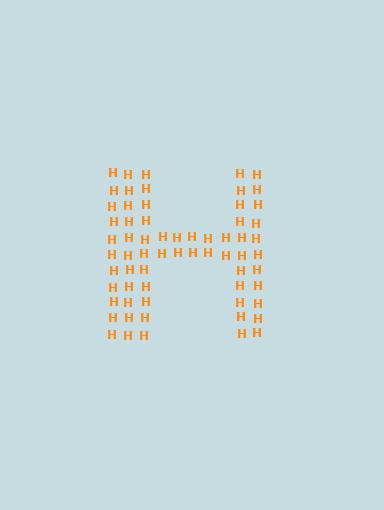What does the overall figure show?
The overall figure shows the letter H.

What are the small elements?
The small elements are letter H's.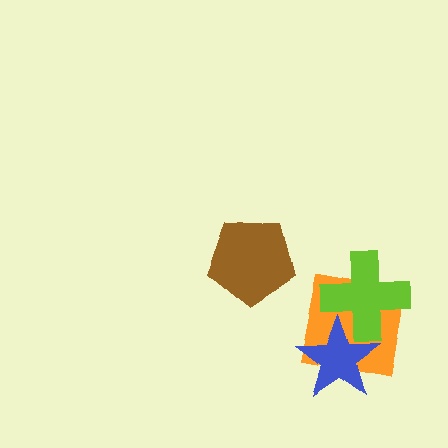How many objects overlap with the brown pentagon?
0 objects overlap with the brown pentagon.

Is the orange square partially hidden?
Yes, it is partially covered by another shape.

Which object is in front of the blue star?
The lime cross is in front of the blue star.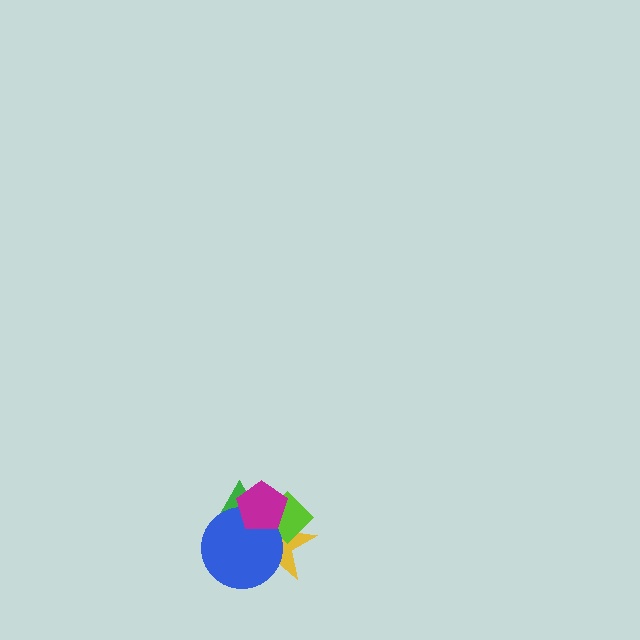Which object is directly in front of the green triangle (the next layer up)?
The blue circle is directly in front of the green triangle.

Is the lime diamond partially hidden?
Yes, it is partially covered by another shape.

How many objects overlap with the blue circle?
4 objects overlap with the blue circle.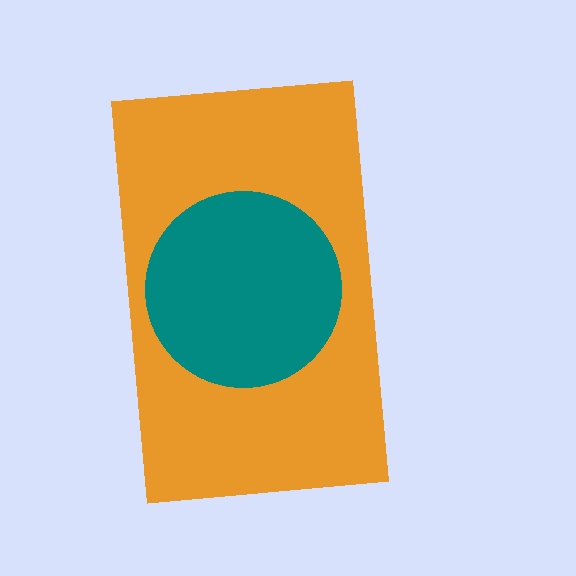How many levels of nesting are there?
2.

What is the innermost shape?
The teal circle.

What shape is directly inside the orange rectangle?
The teal circle.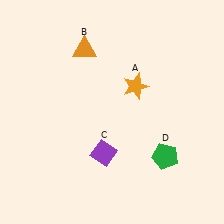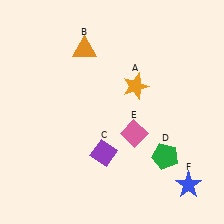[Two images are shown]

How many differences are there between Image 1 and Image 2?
There are 2 differences between the two images.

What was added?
A pink diamond (E), a blue star (F) were added in Image 2.